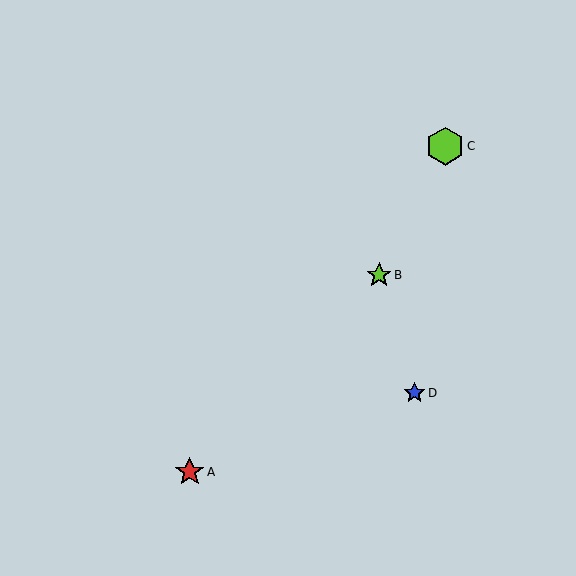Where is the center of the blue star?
The center of the blue star is at (414, 393).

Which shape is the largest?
The lime hexagon (labeled C) is the largest.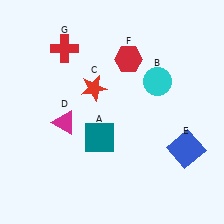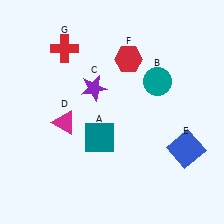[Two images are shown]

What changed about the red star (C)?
In Image 1, C is red. In Image 2, it changed to purple.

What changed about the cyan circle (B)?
In Image 1, B is cyan. In Image 2, it changed to teal.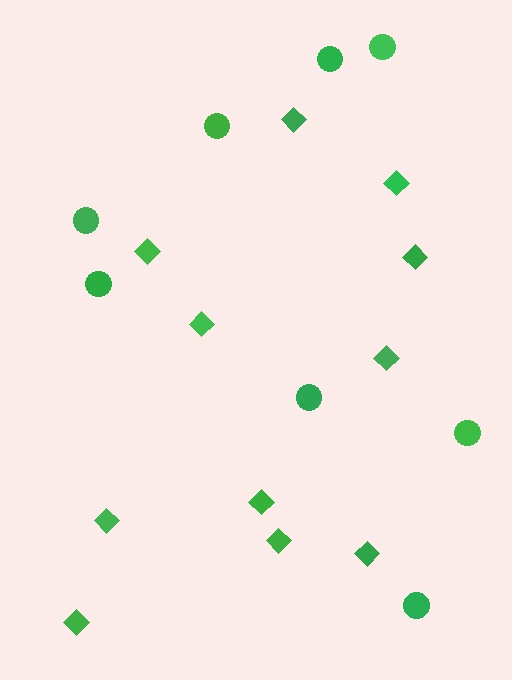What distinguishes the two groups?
There are 2 groups: one group of circles (8) and one group of diamonds (11).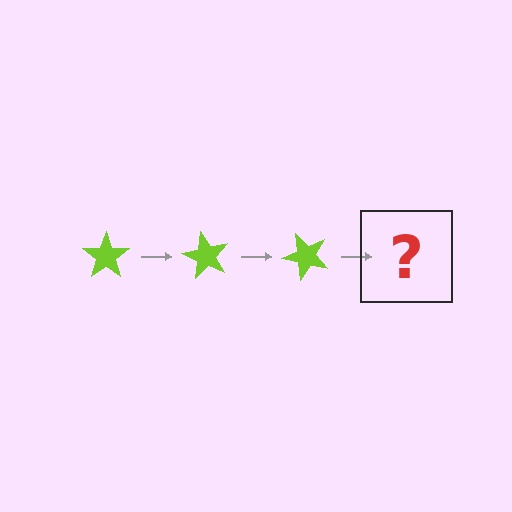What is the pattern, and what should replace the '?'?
The pattern is that the star rotates 60 degrees each step. The '?' should be a lime star rotated 180 degrees.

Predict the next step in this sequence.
The next step is a lime star rotated 180 degrees.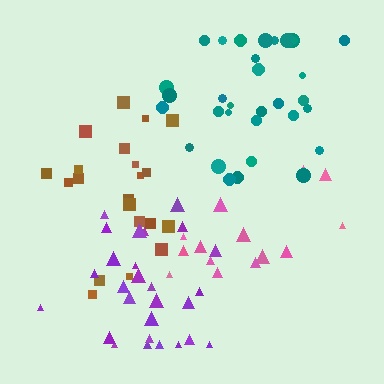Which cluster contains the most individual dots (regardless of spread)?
Teal (34).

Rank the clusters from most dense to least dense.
purple, brown, teal, pink.